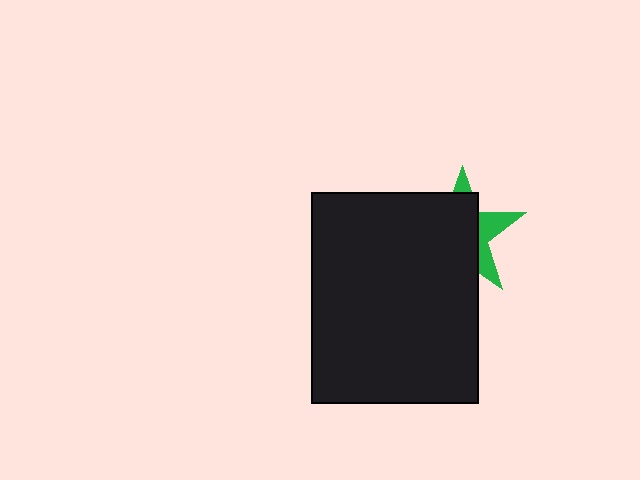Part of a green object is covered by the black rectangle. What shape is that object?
It is a star.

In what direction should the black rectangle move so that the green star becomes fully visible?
The black rectangle should move left. That is the shortest direction to clear the overlap and leave the green star fully visible.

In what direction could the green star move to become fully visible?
The green star could move right. That would shift it out from behind the black rectangle entirely.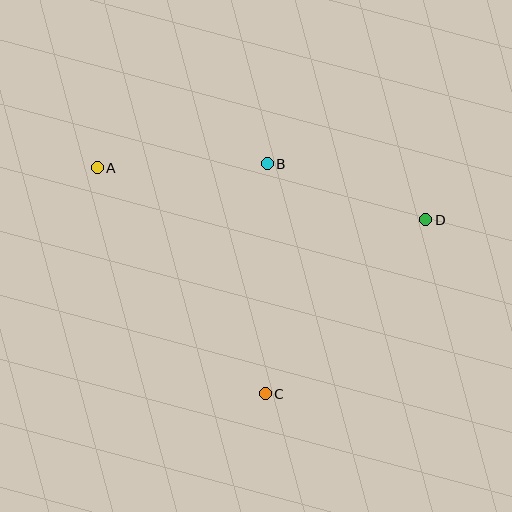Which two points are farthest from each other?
Points A and D are farthest from each other.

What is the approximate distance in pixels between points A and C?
The distance between A and C is approximately 282 pixels.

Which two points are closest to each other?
Points B and D are closest to each other.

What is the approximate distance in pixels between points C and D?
The distance between C and D is approximately 236 pixels.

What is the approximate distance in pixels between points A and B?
The distance between A and B is approximately 170 pixels.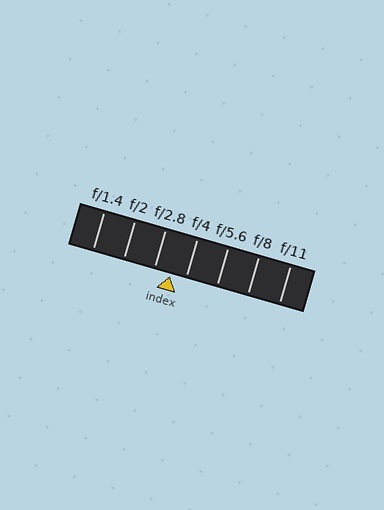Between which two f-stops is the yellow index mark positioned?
The index mark is between f/2.8 and f/4.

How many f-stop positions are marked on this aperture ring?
There are 7 f-stop positions marked.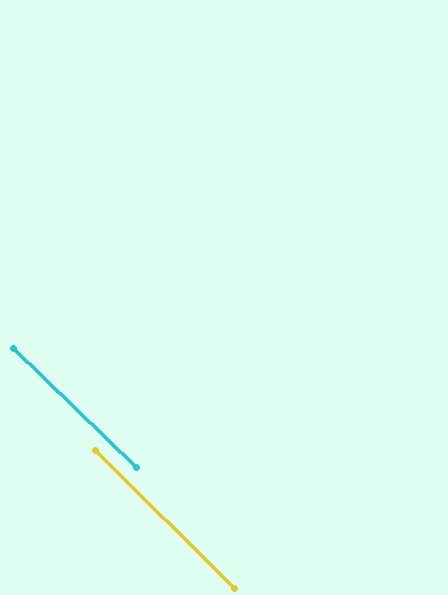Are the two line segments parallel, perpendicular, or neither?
Parallel — their directions differ by only 0.8°.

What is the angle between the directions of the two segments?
Approximately 1 degree.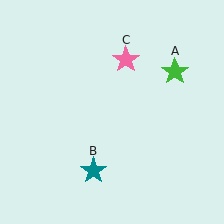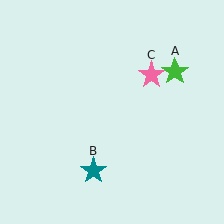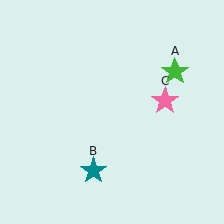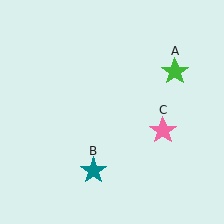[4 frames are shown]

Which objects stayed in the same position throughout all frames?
Green star (object A) and teal star (object B) remained stationary.